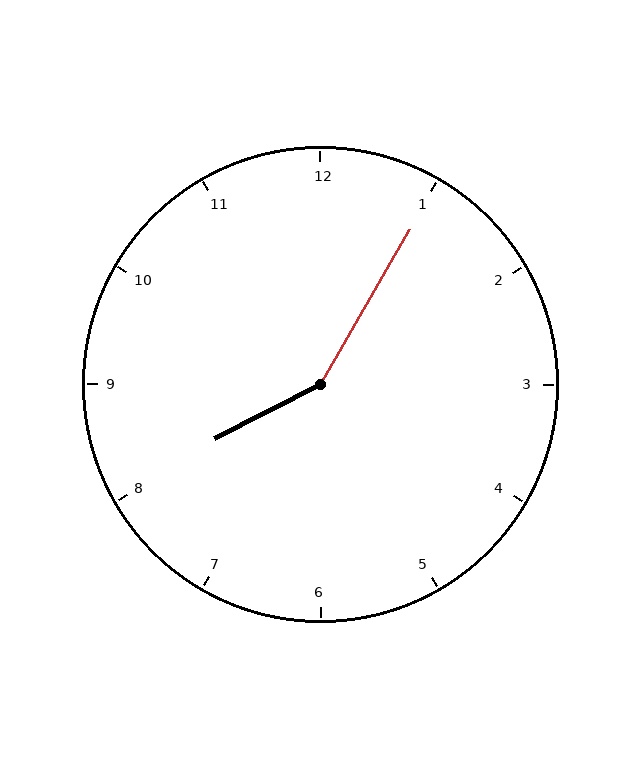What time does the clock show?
8:05.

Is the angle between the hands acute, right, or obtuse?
It is obtuse.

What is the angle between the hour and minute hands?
Approximately 148 degrees.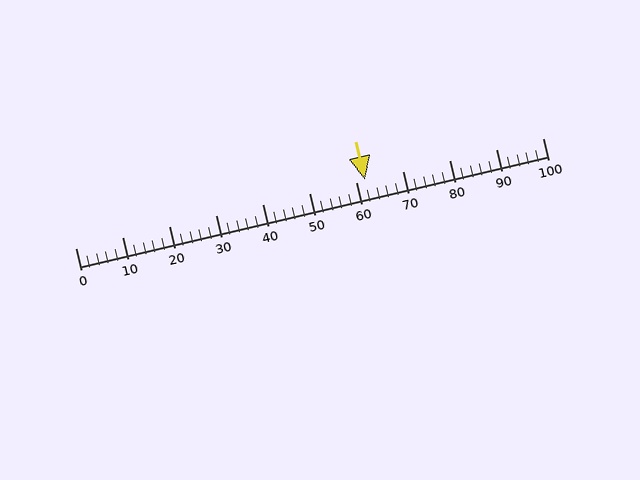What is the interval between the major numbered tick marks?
The major tick marks are spaced 10 units apart.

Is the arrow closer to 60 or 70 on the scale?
The arrow is closer to 60.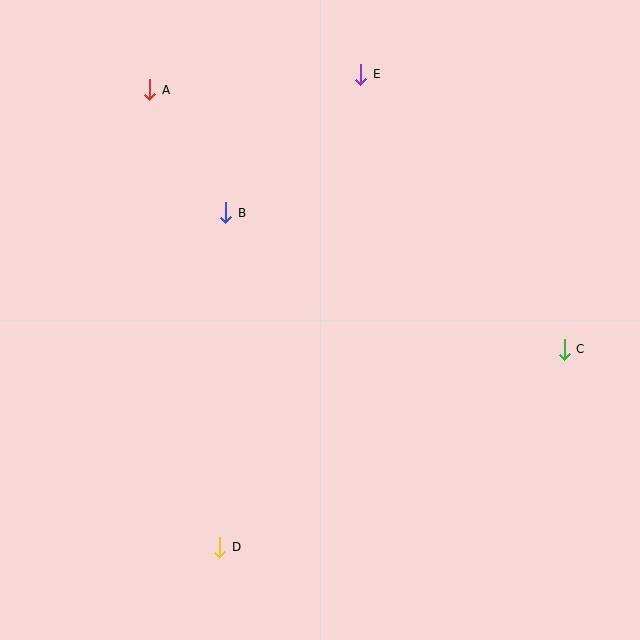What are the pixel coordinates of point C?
Point C is at (564, 349).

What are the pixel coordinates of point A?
Point A is at (150, 90).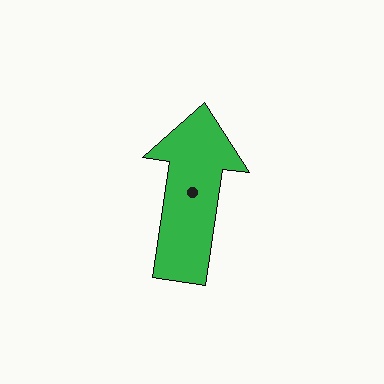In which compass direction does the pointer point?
North.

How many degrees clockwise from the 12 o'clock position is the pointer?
Approximately 8 degrees.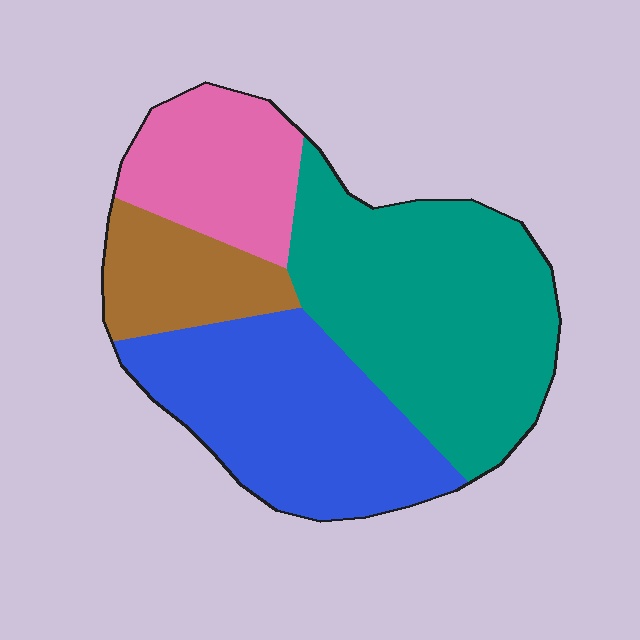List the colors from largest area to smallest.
From largest to smallest: teal, blue, pink, brown.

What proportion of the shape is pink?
Pink takes up about one sixth (1/6) of the shape.